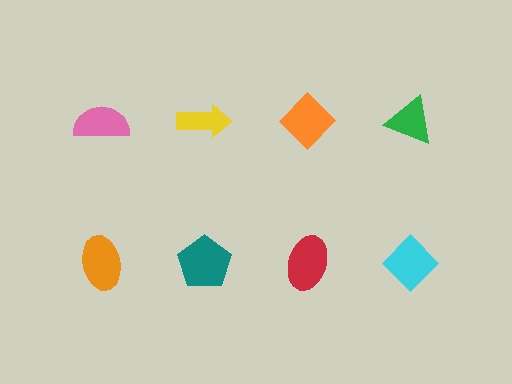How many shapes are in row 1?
4 shapes.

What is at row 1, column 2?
A yellow arrow.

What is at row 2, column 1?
An orange ellipse.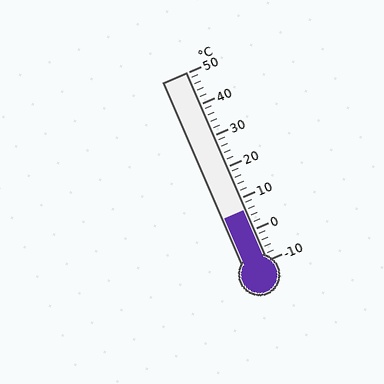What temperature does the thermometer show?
The thermometer shows approximately 6°C.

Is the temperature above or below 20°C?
The temperature is below 20°C.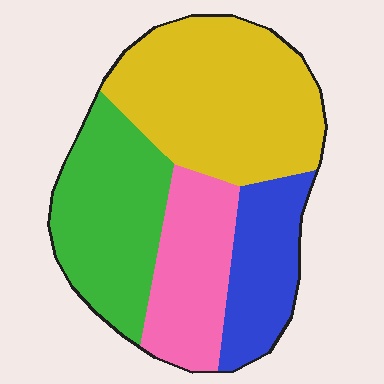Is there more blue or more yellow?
Yellow.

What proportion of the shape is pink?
Pink covers about 20% of the shape.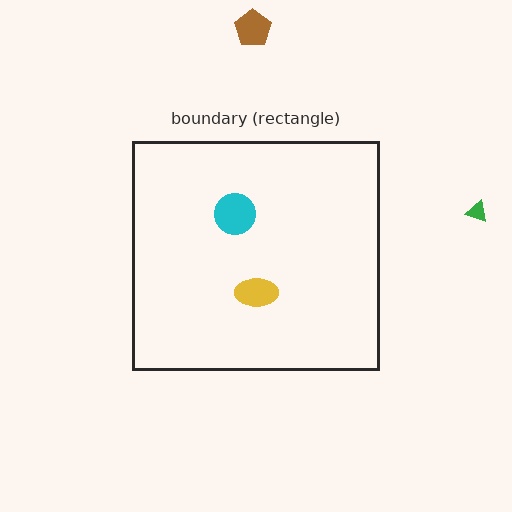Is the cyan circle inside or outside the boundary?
Inside.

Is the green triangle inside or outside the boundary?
Outside.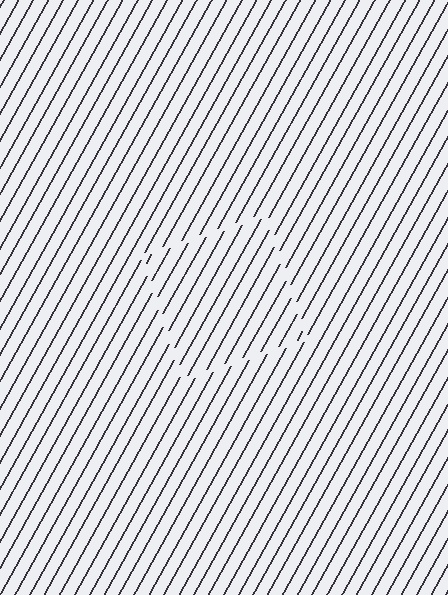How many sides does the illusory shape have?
4 sides — the line-ends trace a square.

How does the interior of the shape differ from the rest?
The interior of the shape contains the same grating, shifted by half a period — the contour is defined by the phase discontinuity where line-ends from the inner and outer gratings abut.